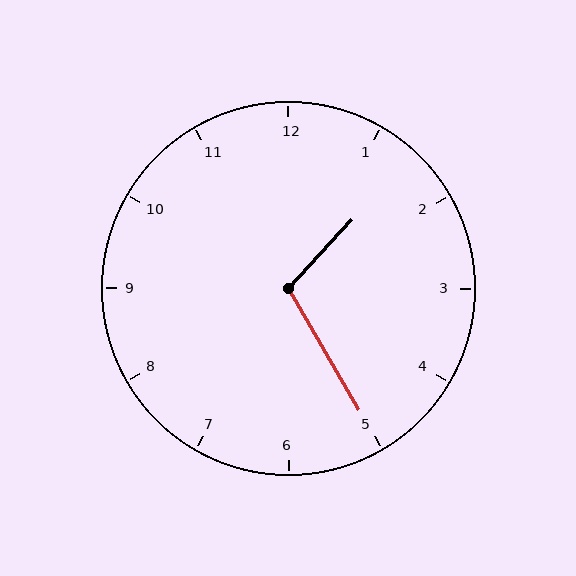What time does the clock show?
1:25.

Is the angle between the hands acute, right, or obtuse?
It is obtuse.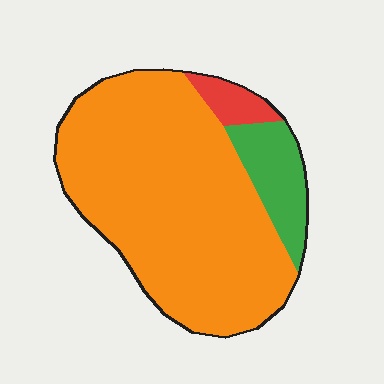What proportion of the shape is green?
Green covers around 15% of the shape.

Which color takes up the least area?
Red, at roughly 5%.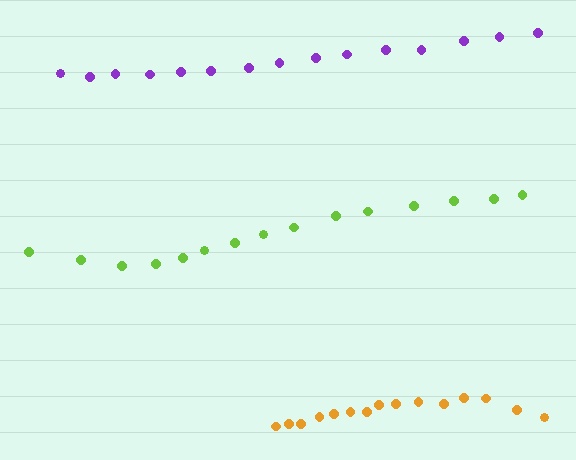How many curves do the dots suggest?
There are 3 distinct paths.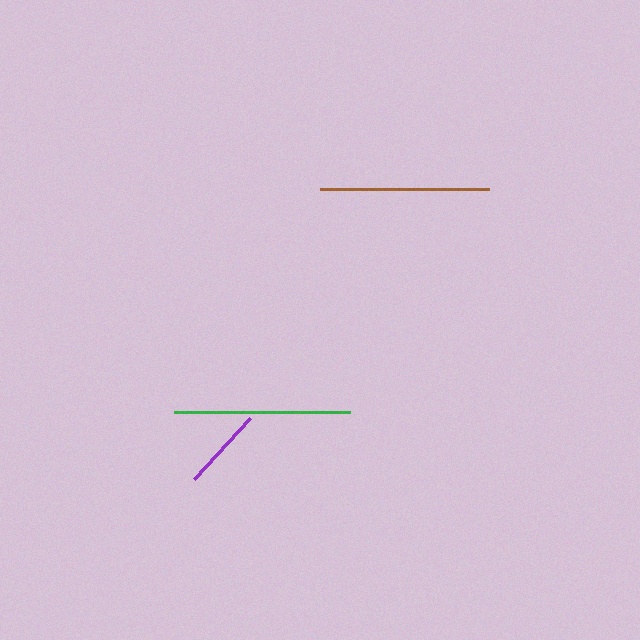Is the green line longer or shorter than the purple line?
The green line is longer than the purple line.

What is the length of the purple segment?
The purple segment is approximately 83 pixels long.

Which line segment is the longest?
The green line is the longest at approximately 176 pixels.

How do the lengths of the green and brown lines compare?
The green and brown lines are approximately the same length.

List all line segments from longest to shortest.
From longest to shortest: green, brown, purple.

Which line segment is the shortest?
The purple line is the shortest at approximately 83 pixels.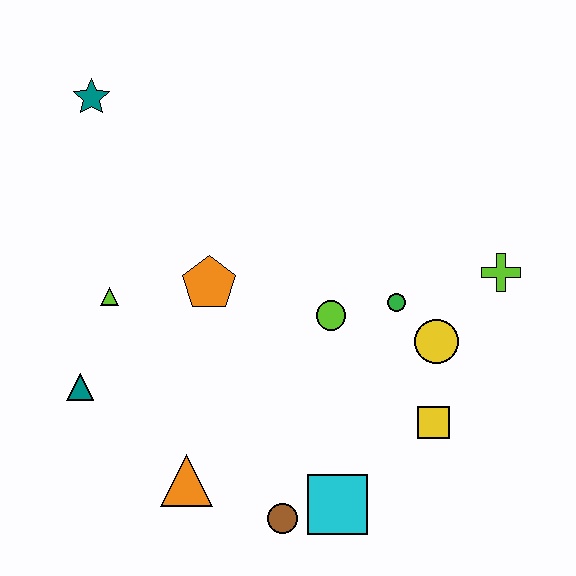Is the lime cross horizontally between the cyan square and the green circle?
No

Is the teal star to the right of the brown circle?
No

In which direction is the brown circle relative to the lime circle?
The brown circle is below the lime circle.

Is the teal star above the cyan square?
Yes